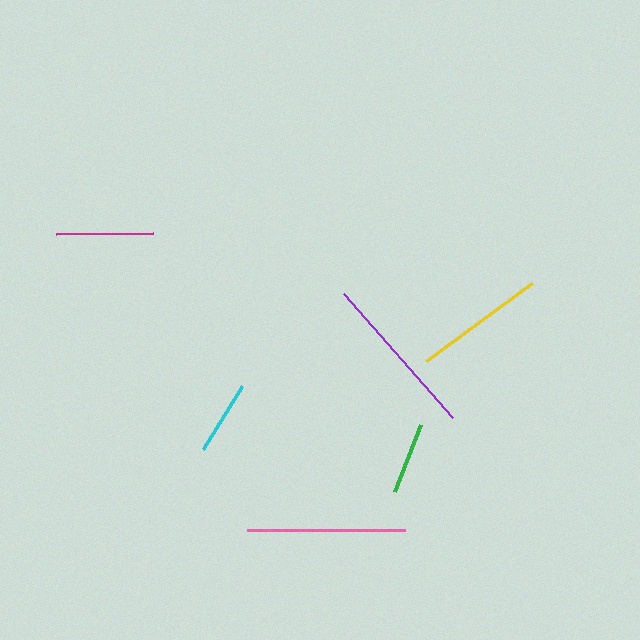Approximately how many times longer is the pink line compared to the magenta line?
The pink line is approximately 1.6 times the length of the magenta line.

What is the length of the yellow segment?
The yellow segment is approximately 131 pixels long.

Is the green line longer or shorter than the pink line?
The pink line is longer than the green line.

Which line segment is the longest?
The purple line is the longest at approximately 165 pixels.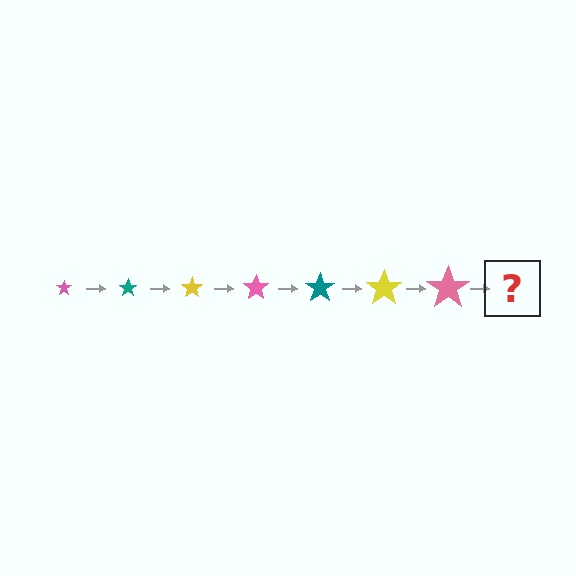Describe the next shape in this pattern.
It should be a teal star, larger than the previous one.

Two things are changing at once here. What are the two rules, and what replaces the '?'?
The two rules are that the star grows larger each step and the color cycles through pink, teal, and yellow. The '?' should be a teal star, larger than the previous one.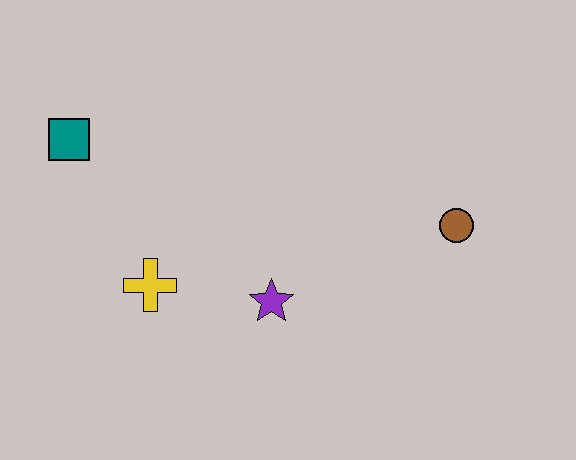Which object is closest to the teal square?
The yellow cross is closest to the teal square.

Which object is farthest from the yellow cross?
The brown circle is farthest from the yellow cross.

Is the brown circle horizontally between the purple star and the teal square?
No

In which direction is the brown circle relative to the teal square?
The brown circle is to the right of the teal square.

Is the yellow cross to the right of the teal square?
Yes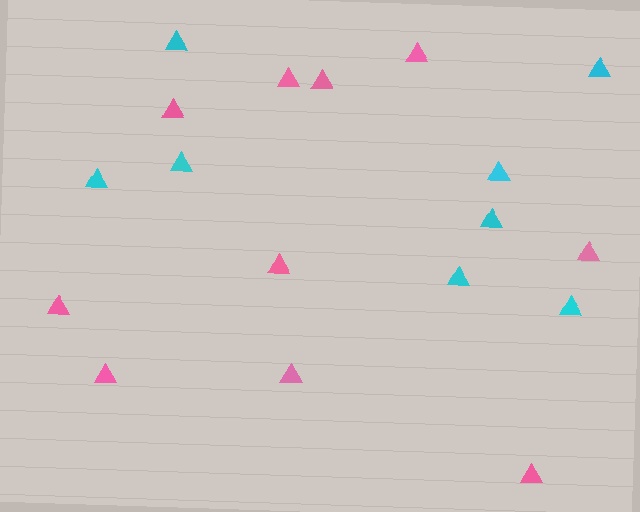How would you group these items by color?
There are 2 groups: one group of cyan triangles (8) and one group of pink triangles (10).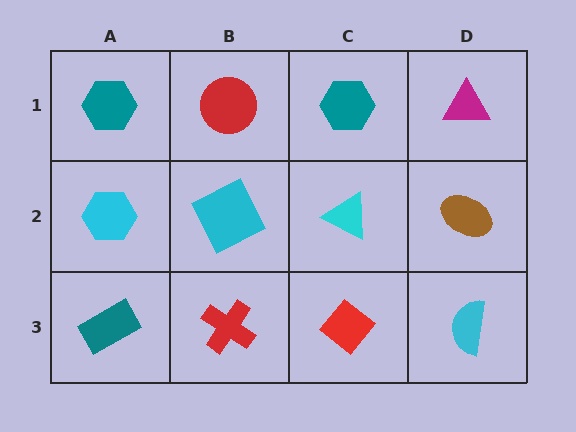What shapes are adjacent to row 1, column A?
A cyan hexagon (row 2, column A), a red circle (row 1, column B).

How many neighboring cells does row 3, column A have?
2.